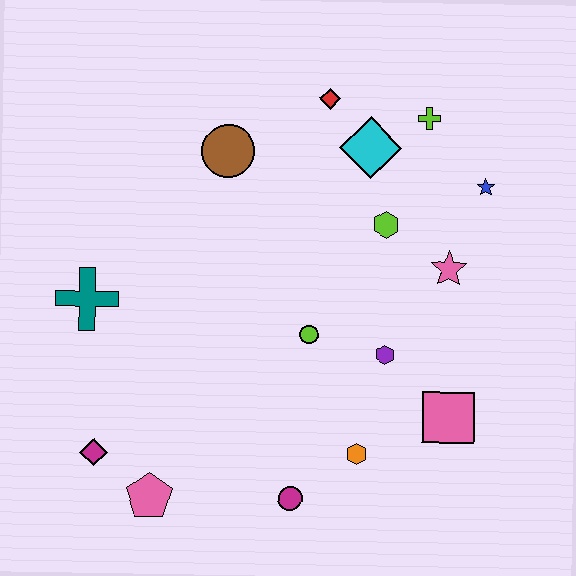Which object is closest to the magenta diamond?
The pink pentagon is closest to the magenta diamond.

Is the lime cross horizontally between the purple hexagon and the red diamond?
No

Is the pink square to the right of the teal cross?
Yes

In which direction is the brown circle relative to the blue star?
The brown circle is to the left of the blue star.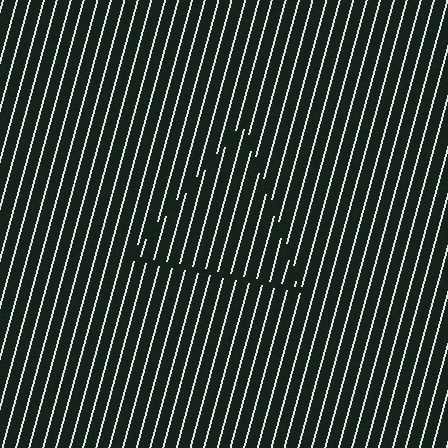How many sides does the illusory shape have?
3 sides — the line-ends trace a triangle.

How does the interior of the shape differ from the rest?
The interior of the shape contains the same grating, shifted by half a period — the contour is defined by the phase discontinuity where line-ends from the inner and outer gratings abut.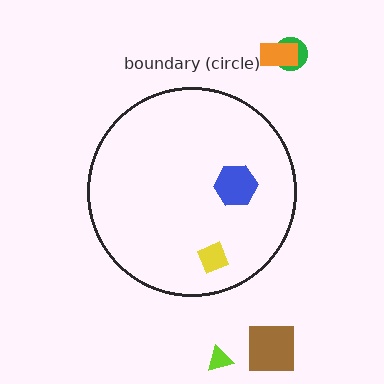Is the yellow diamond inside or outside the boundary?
Inside.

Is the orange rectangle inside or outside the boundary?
Outside.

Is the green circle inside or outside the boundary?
Outside.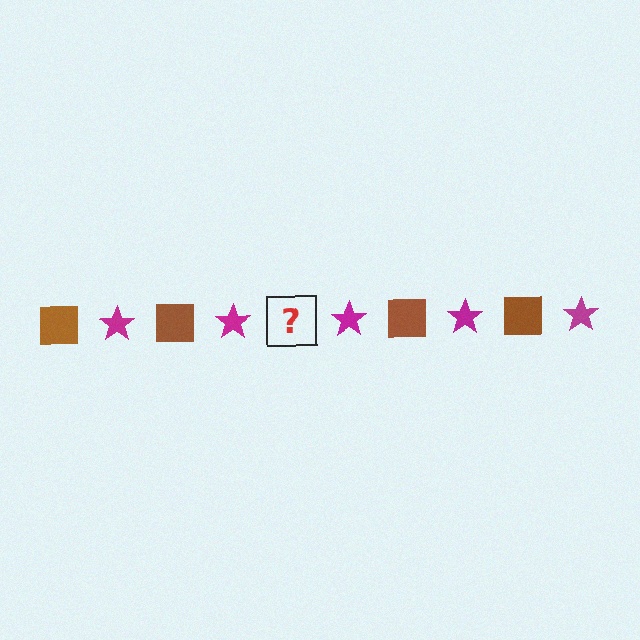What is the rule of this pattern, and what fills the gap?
The rule is that the pattern alternates between brown square and magenta star. The gap should be filled with a brown square.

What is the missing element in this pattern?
The missing element is a brown square.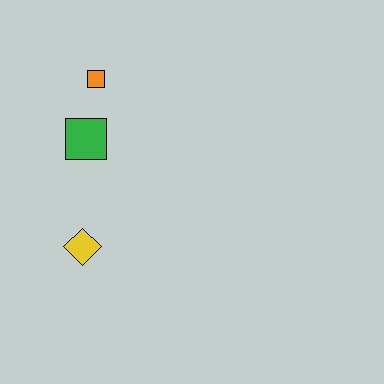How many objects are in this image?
There are 3 objects.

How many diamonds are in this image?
There is 1 diamond.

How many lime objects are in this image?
There are no lime objects.